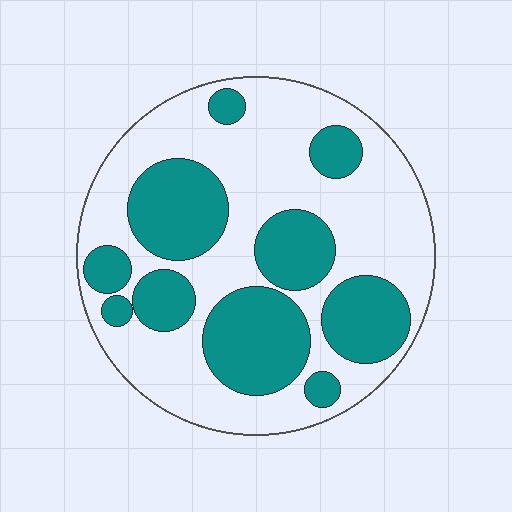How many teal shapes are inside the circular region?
10.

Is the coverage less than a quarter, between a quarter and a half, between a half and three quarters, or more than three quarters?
Between a quarter and a half.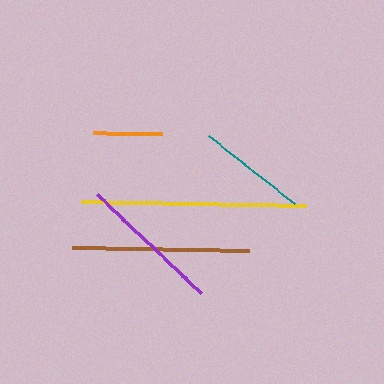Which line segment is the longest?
The yellow line is the longest at approximately 225 pixels.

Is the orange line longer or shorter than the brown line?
The brown line is longer than the orange line.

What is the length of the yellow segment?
The yellow segment is approximately 225 pixels long.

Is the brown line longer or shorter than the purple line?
The brown line is longer than the purple line.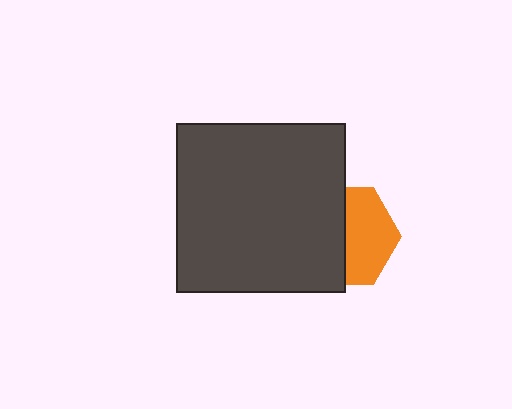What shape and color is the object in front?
The object in front is a dark gray square.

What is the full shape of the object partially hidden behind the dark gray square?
The partially hidden object is an orange hexagon.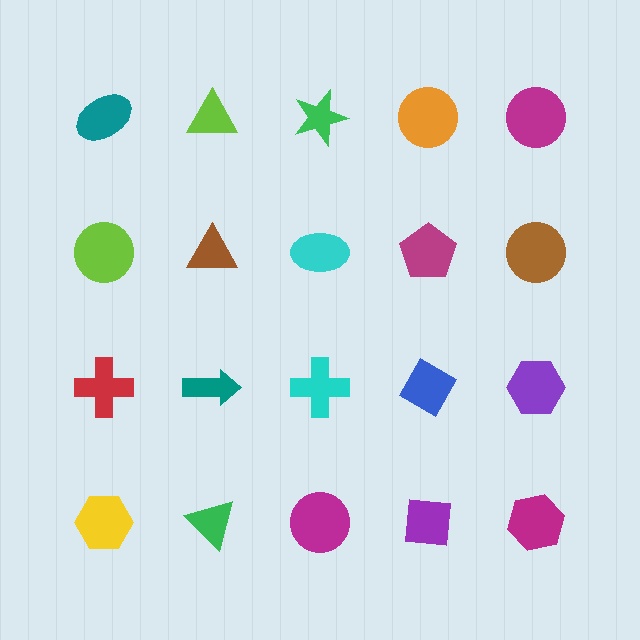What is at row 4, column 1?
A yellow hexagon.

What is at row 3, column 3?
A cyan cross.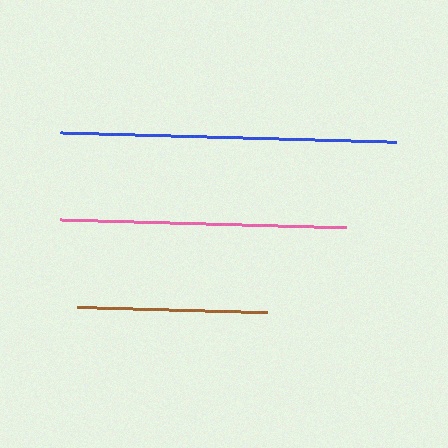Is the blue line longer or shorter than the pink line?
The blue line is longer than the pink line.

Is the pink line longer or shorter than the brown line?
The pink line is longer than the brown line.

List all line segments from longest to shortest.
From longest to shortest: blue, pink, brown.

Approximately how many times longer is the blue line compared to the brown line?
The blue line is approximately 1.8 times the length of the brown line.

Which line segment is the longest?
The blue line is the longest at approximately 336 pixels.